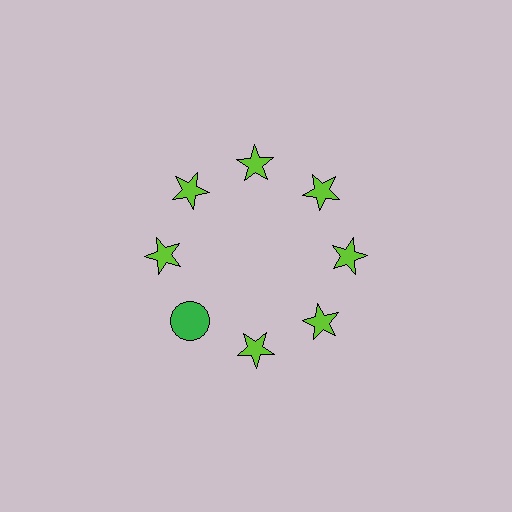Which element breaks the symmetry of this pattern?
The green circle at roughly the 8 o'clock position breaks the symmetry. All other shapes are lime stars.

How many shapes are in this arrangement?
There are 8 shapes arranged in a ring pattern.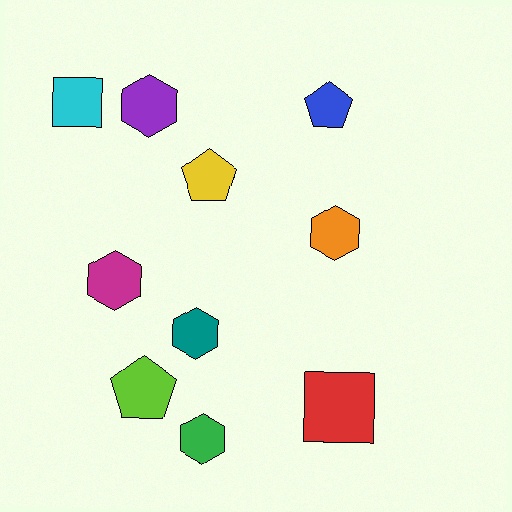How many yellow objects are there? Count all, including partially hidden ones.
There is 1 yellow object.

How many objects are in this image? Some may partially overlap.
There are 10 objects.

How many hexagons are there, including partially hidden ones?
There are 5 hexagons.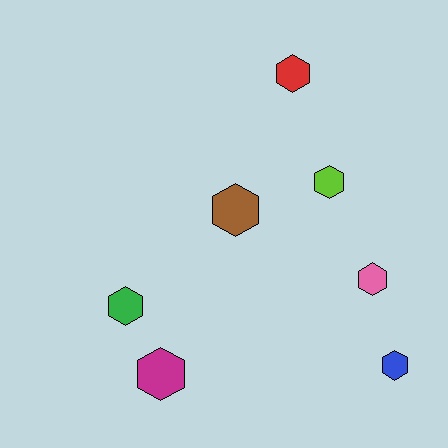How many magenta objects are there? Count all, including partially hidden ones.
There is 1 magenta object.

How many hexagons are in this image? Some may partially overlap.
There are 7 hexagons.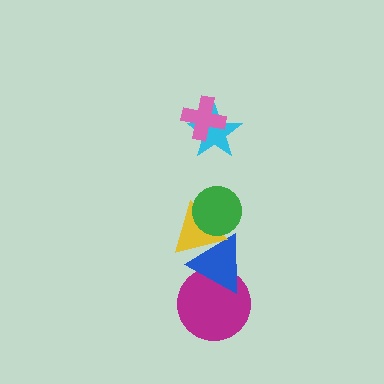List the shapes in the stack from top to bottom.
From top to bottom: the pink cross, the cyan star, the green circle, the yellow triangle, the blue triangle, the magenta circle.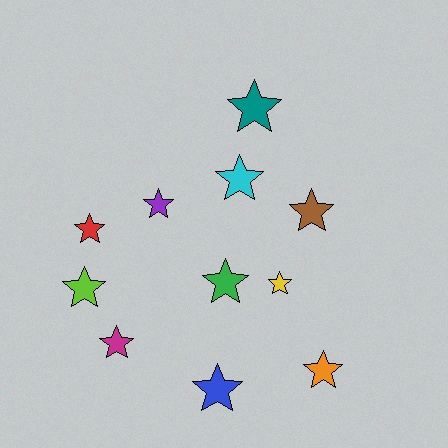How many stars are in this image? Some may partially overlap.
There are 11 stars.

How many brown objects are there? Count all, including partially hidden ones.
There is 1 brown object.